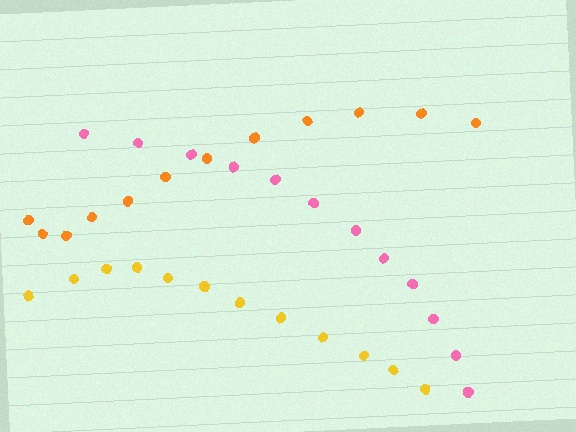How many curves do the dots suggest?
There are 3 distinct paths.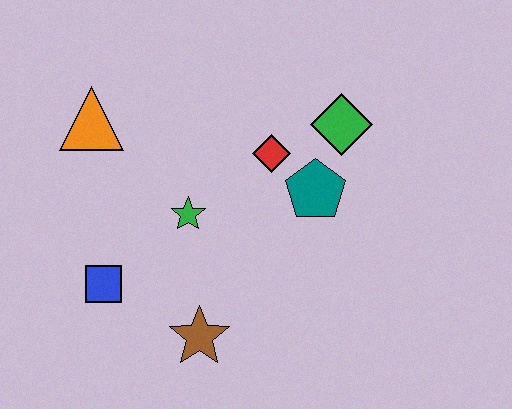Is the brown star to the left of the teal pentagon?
Yes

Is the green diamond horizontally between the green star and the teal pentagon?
No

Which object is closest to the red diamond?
The teal pentagon is closest to the red diamond.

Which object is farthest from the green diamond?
The blue square is farthest from the green diamond.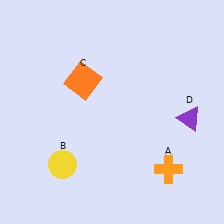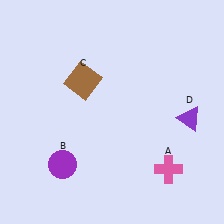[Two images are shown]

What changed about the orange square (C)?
In Image 1, C is orange. In Image 2, it changed to brown.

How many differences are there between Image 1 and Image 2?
There are 3 differences between the two images.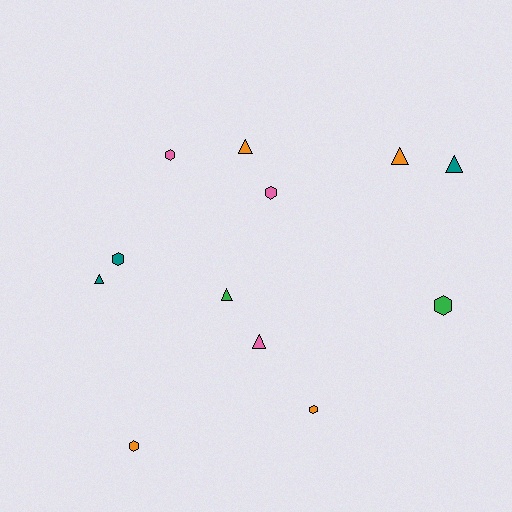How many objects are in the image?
There are 12 objects.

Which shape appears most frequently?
Triangle, with 6 objects.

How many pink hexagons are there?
There are 2 pink hexagons.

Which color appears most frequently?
Orange, with 4 objects.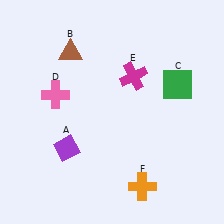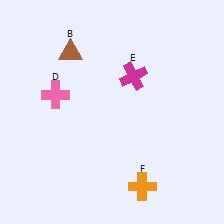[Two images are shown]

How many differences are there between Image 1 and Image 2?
There are 2 differences between the two images.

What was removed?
The purple diamond (A), the green square (C) were removed in Image 2.